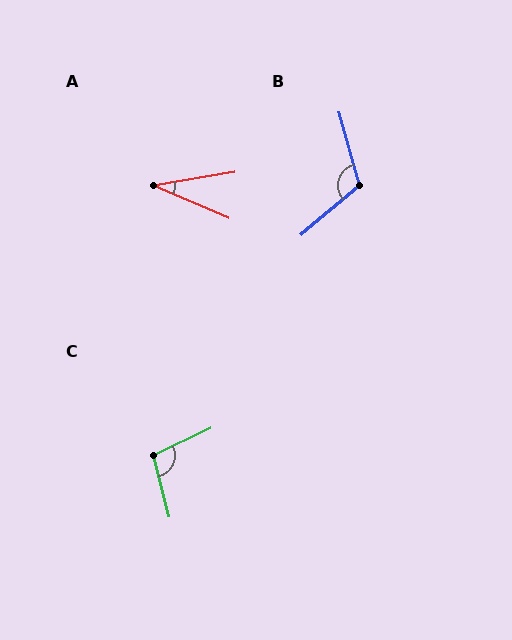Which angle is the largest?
B, at approximately 115 degrees.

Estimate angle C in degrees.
Approximately 101 degrees.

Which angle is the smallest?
A, at approximately 32 degrees.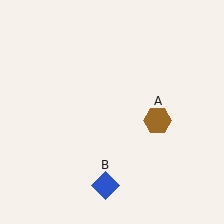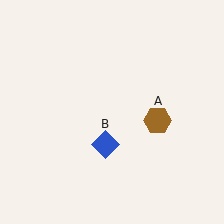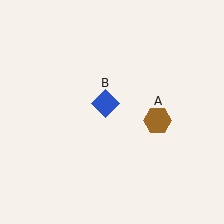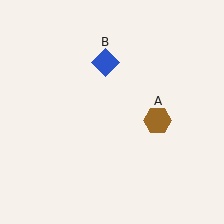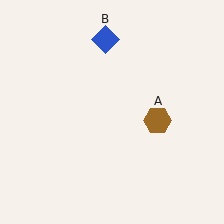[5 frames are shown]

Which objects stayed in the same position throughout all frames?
Brown hexagon (object A) remained stationary.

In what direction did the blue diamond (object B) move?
The blue diamond (object B) moved up.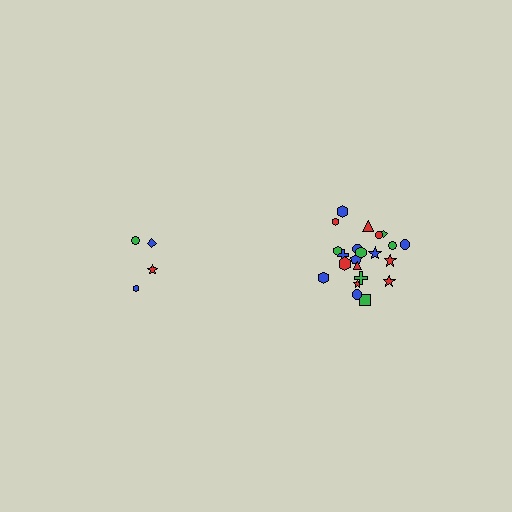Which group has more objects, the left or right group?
The right group.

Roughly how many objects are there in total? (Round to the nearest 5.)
Roughly 25 objects in total.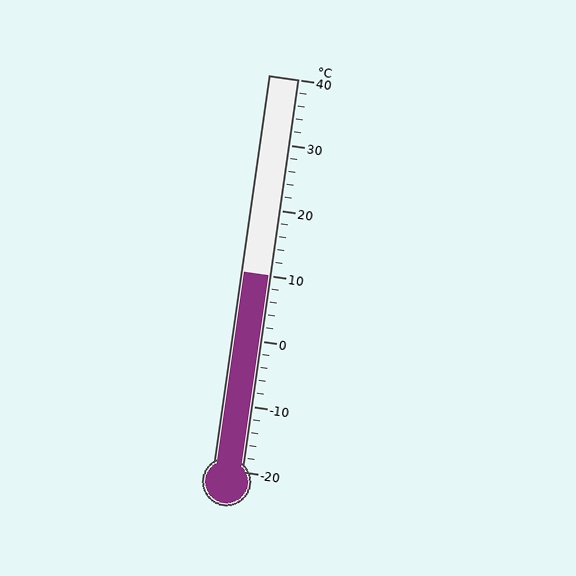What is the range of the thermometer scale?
The thermometer scale ranges from -20°C to 40°C.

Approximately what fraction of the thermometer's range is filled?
The thermometer is filled to approximately 50% of its range.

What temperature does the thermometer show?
The thermometer shows approximately 10°C.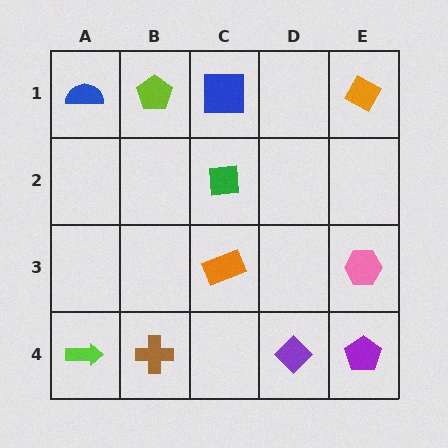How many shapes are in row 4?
4 shapes.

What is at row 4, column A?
A lime arrow.